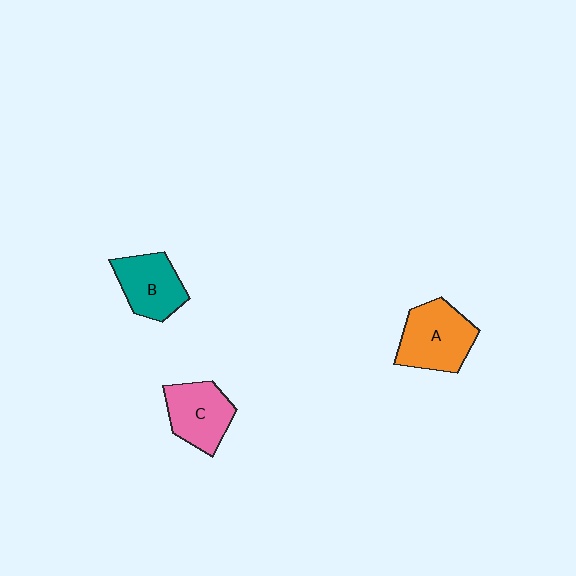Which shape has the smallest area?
Shape B (teal).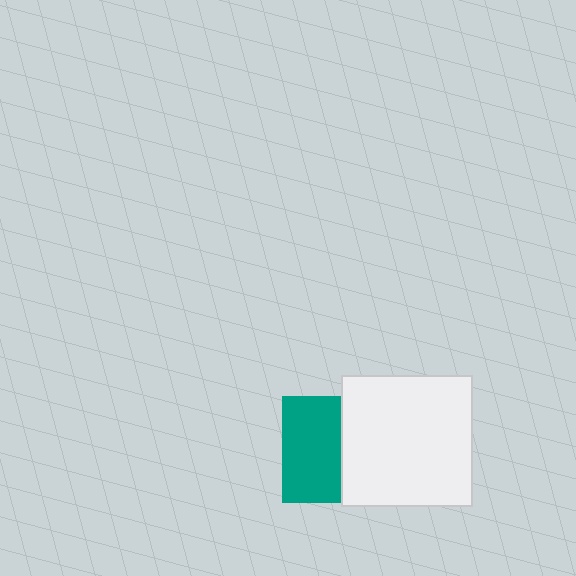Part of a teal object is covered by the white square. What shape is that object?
It is a square.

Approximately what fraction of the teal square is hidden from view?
Roughly 44% of the teal square is hidden behind the white square.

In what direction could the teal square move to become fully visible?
The teal square could move left. That would shift it out from behind the white square entirely.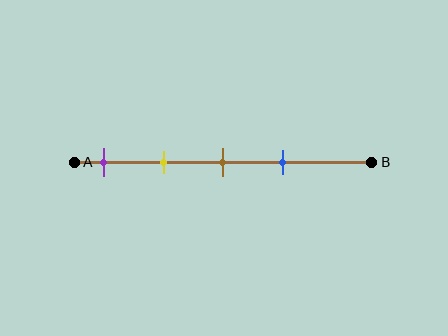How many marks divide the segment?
There are 4 marks dividing the segment.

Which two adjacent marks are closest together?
The brown and blue marks are the closest adjacent pair.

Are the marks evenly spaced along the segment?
Yes, the marks are approximately evenly spaced.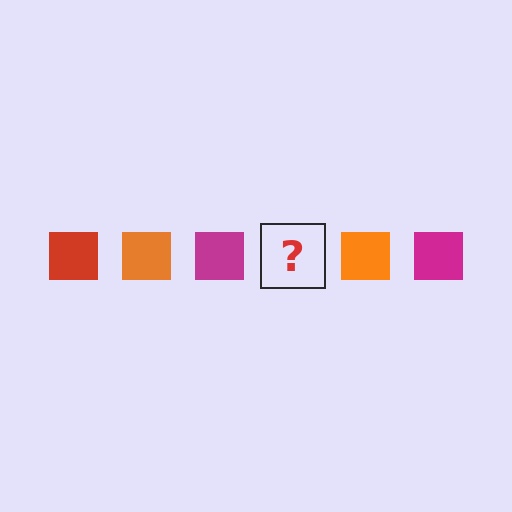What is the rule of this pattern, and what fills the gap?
The rule is that the pattern cycles through red, orange, magenta squares. The gap should be filled with a red square.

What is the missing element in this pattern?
The missing element is a red square.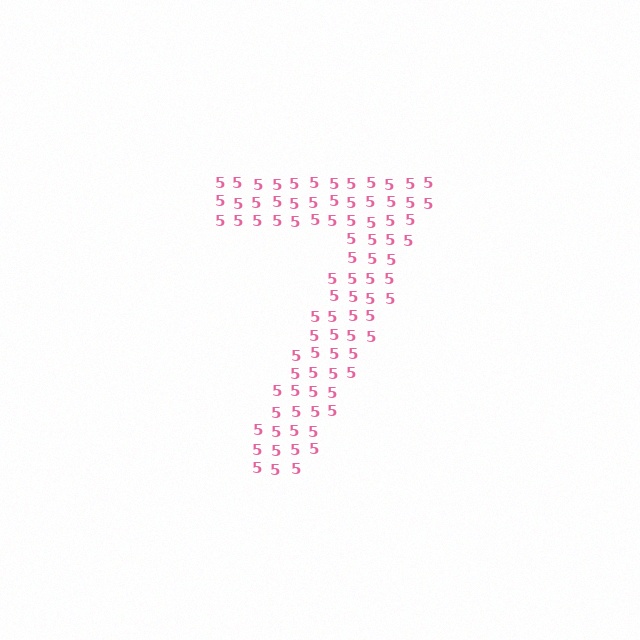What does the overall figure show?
The overall figure shows the digit 7.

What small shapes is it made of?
It is made of small digit 5's.